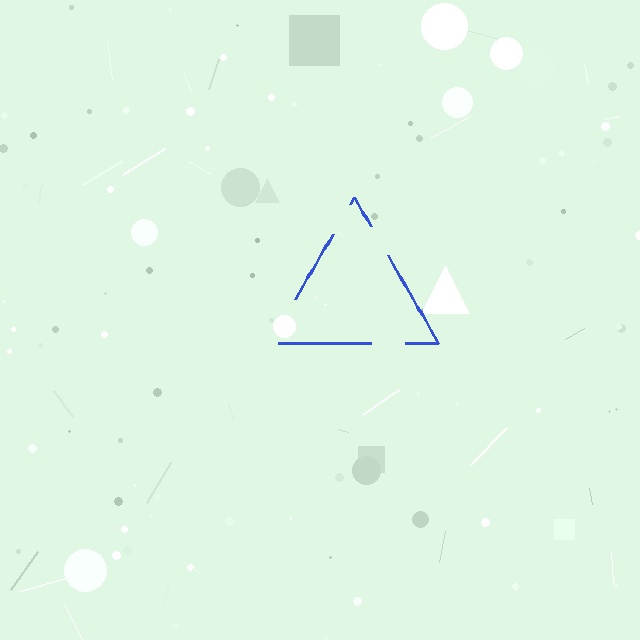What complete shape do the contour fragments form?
The contour fragments form a triangle.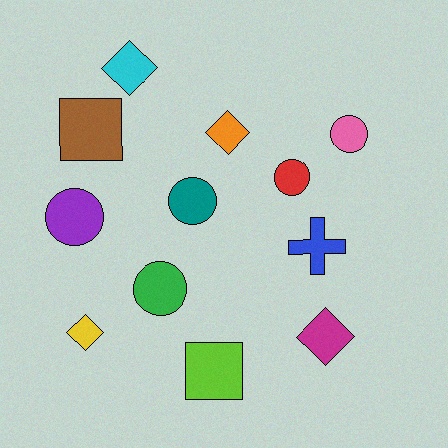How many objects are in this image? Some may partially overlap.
There are 12 objects.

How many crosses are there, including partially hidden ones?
There is 1 cross.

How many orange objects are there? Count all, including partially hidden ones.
There is 1 orange object.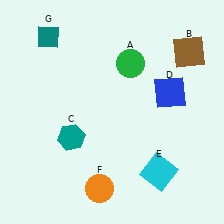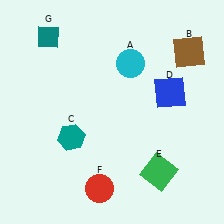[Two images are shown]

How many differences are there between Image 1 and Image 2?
There are 3 differences between the two images.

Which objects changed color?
A changed from green to cyan. E changed from cyan to green. F changed from orange to red.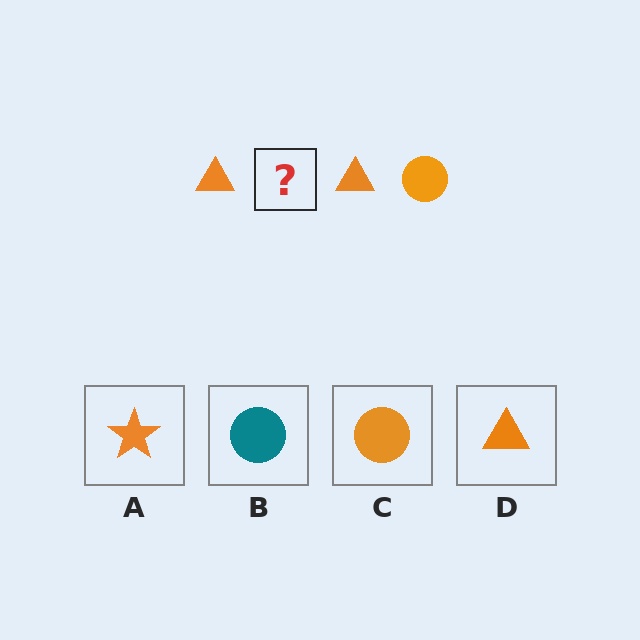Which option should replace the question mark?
Option C.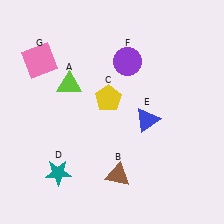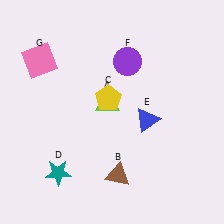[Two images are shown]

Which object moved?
The lime triangle (A) moved right.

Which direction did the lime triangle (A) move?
The lime triangle (A) moved right.